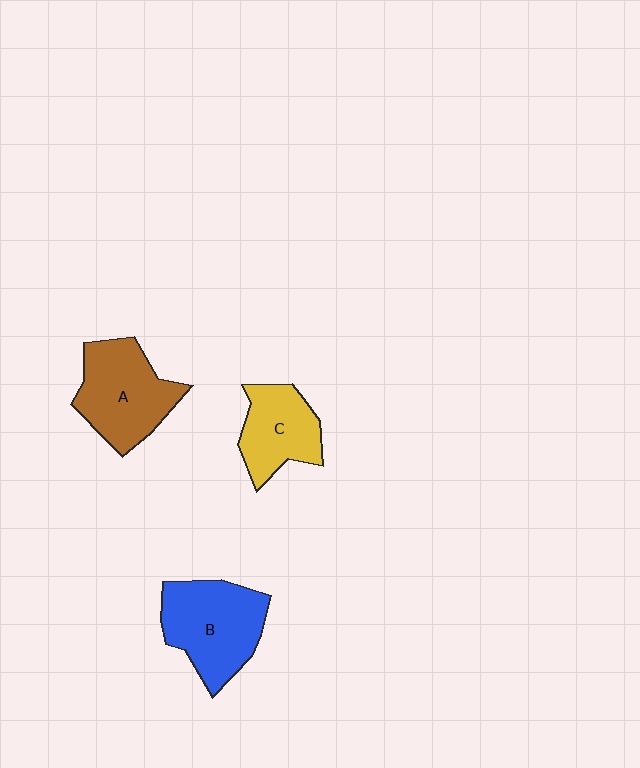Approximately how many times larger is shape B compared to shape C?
Approximately 1.4 times.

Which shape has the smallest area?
Shape C (yellow).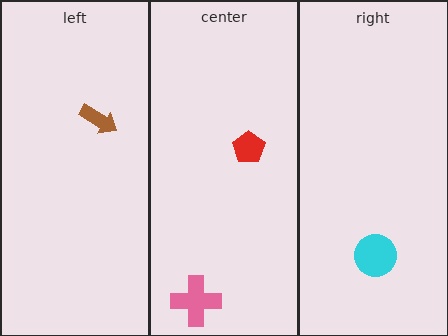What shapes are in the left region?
The brown arrow.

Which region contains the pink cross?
The center region.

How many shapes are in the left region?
1.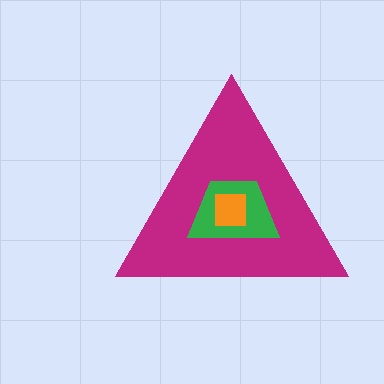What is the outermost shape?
The magenta triangle.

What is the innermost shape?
The orange square.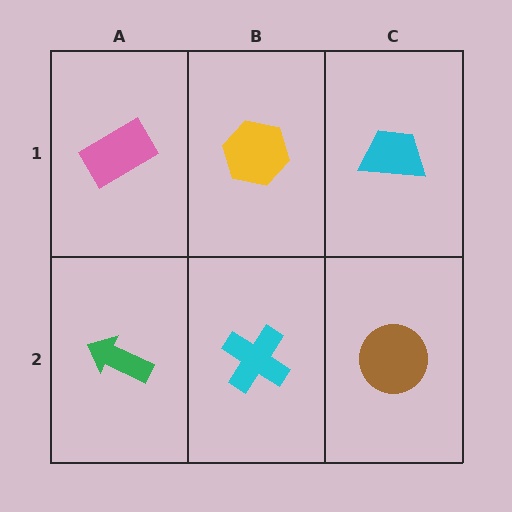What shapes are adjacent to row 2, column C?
A cyan trapezoid (row 1, column C), a cyan cross (row 2, column B).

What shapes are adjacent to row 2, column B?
A yellow hexagon (row 1, column B), a green arrow (row 2, column A), a brown circle (row 2, column C).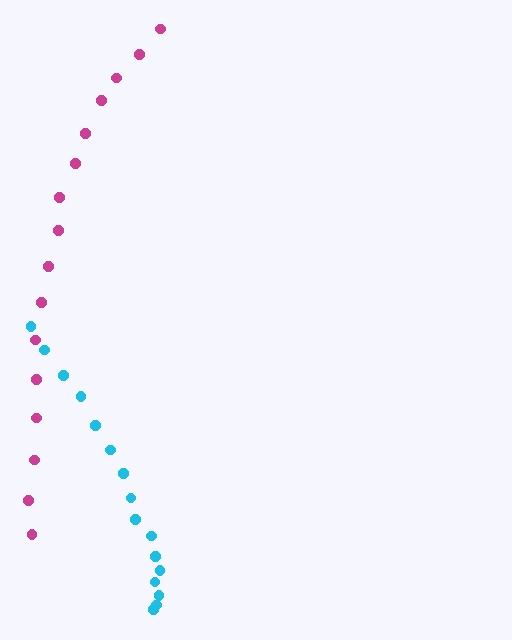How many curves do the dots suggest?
There are 2 distinct paths.